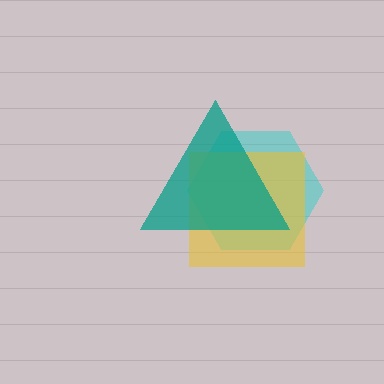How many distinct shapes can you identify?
There are 3 distinct shapes: a cyan hexagon, a yellow square, a teal triangle.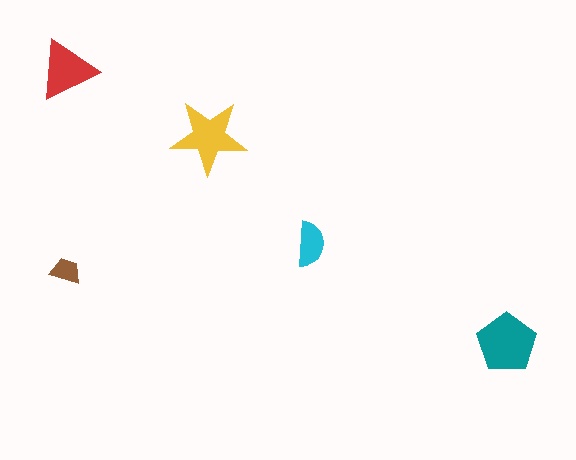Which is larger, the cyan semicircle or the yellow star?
The yellow star.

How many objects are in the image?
There are 5 objects in the image.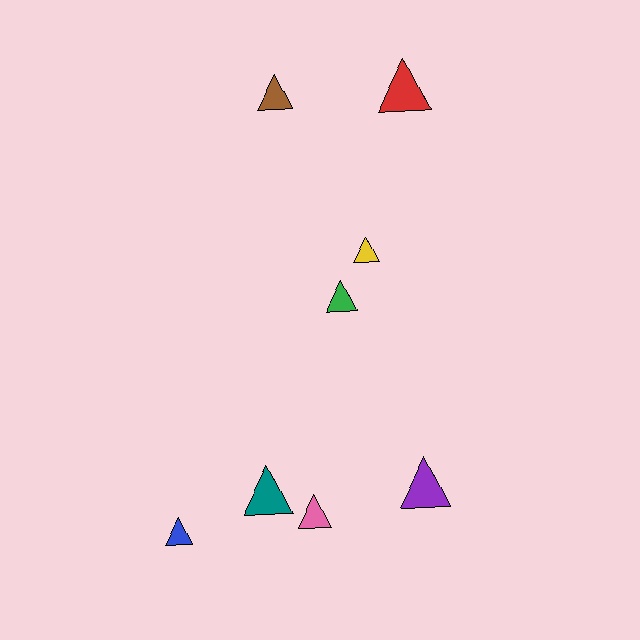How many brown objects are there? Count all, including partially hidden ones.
There is 1 brown object.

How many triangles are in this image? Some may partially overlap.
There are 8 triangles.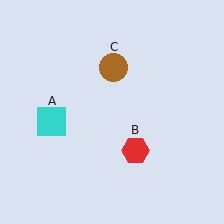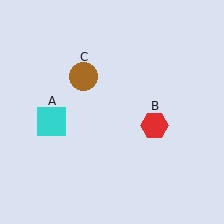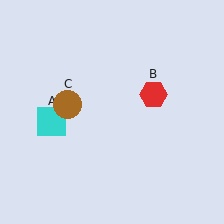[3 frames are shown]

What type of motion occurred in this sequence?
The red hexagon (object B), brown circle (object C) rotated counterclockwise around the center of the scene.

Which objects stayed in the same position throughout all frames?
Cyan square (object A) remained stationary.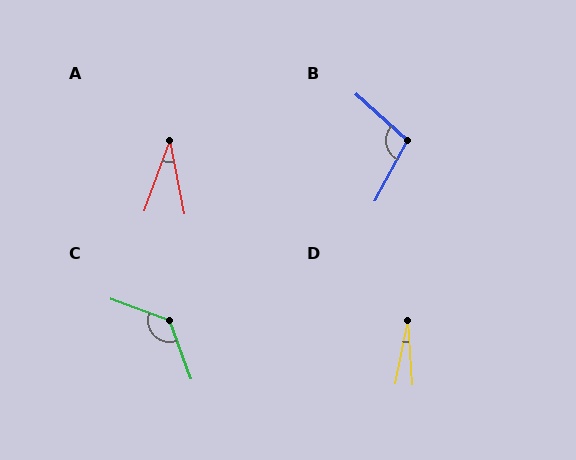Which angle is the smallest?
D, at approximately 16 degrees.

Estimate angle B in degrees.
Approximately 104 degrees.